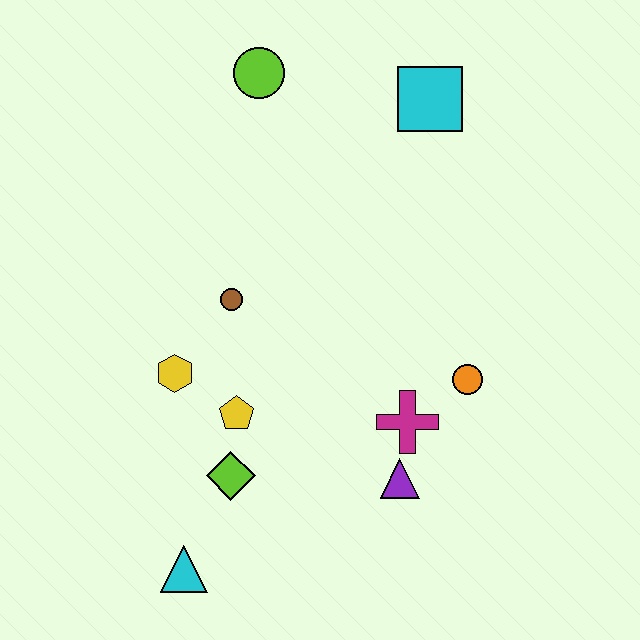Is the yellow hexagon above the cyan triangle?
Yes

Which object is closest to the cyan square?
The lime circle is closest to the cyan square.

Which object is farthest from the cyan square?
The cyan triangle is farthest from the cyan square.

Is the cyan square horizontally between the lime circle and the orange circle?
Yes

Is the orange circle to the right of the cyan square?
Yes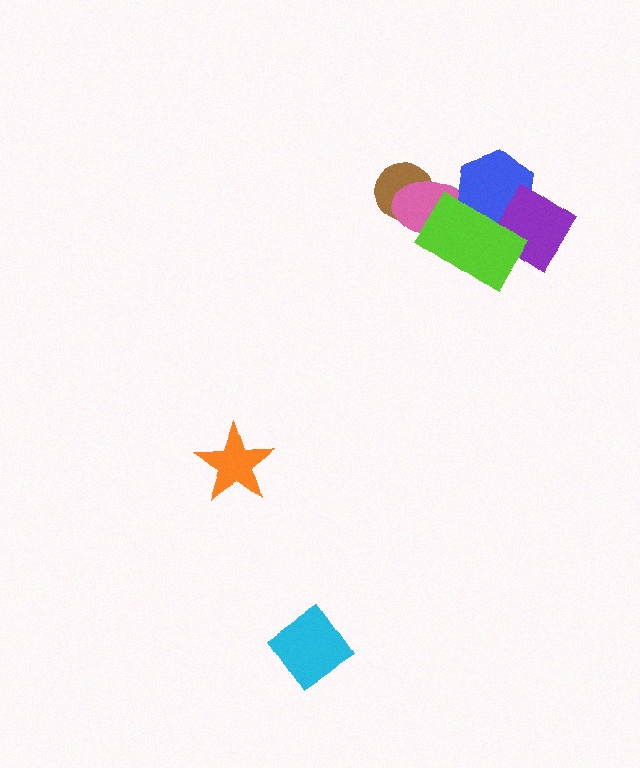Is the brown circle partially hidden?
Yes, it is partially covered by another shape.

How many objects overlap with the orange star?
0 objects overlap with the orange star.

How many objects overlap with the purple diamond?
2 objects overlap with the purple diamond.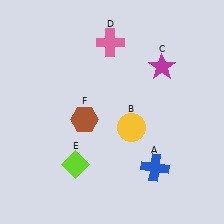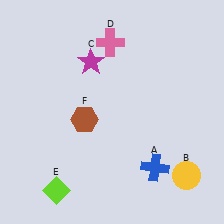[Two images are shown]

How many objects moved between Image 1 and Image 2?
3 objects moved between the two images.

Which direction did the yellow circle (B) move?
The yellow circle (B) moved right.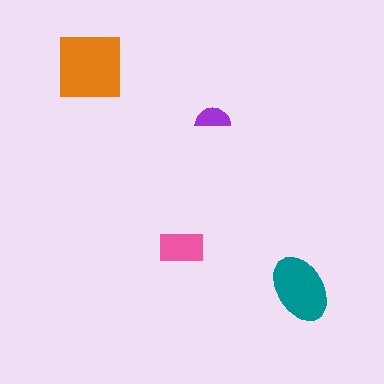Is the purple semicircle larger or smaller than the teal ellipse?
Smaller.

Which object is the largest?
The orange square.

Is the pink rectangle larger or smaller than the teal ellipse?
Smaller.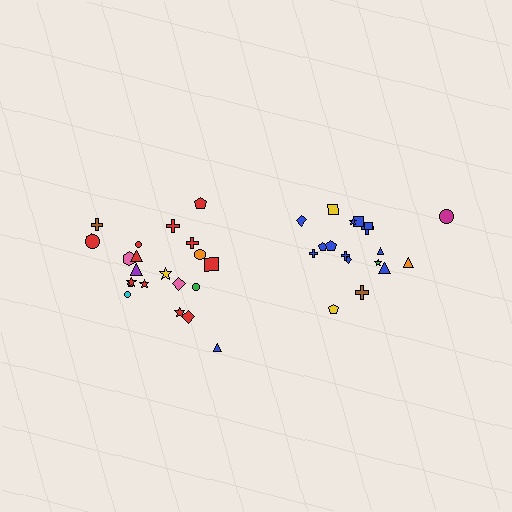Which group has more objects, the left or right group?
The left group.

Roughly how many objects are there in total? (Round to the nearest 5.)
Roughly 40 objects in total.